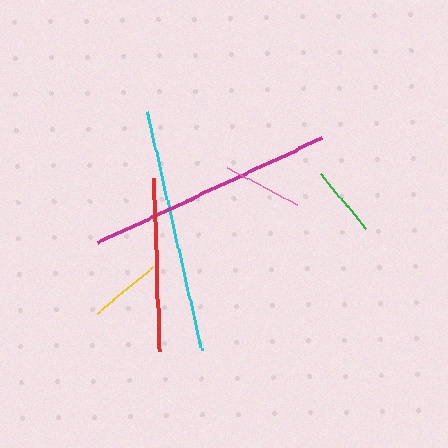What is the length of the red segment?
The red segment is approximately 173 pixels long.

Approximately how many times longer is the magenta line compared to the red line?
The magenta line is approximately 1.4 times the length of the red line.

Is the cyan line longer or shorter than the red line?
The cyan line is longer than the red line.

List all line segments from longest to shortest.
From longest to shortest: magenta, cyan, red, pink, yellow, green.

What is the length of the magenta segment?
The magenta segment is approximately 247 pixels long.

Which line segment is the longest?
The magenta line is the longest at approximately 247 pixels.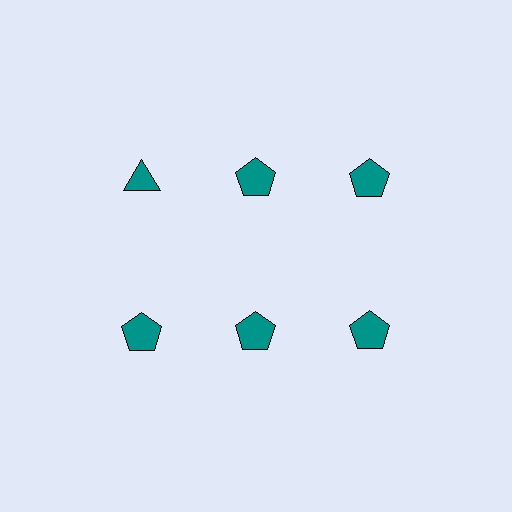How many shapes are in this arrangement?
There are 6 shapes arranged in a grid pattern.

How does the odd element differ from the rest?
It has a different shape: triangle instead of pentagon.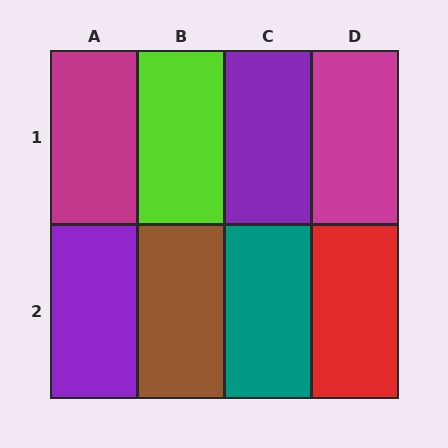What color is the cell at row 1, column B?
Lime.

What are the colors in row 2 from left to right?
Purple, brown, teal, red.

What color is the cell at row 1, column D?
Magenta.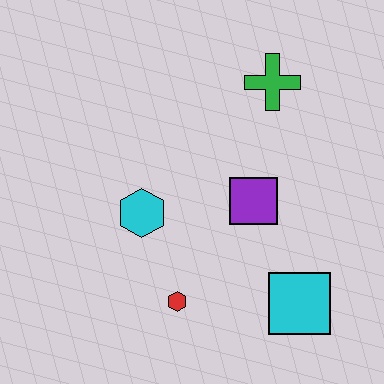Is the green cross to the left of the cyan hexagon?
No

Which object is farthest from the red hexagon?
The green cross is farthest from the red hexagon.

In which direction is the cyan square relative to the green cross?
The cyan square is below the green cross.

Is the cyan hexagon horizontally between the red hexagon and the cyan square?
No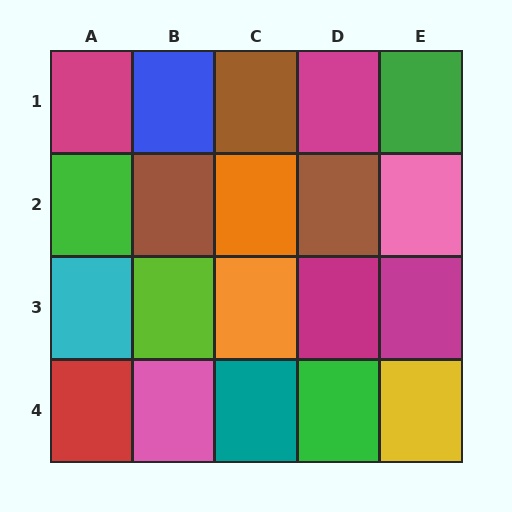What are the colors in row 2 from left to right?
Green, brown, orange, brown, pink.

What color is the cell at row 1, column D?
Magenta.